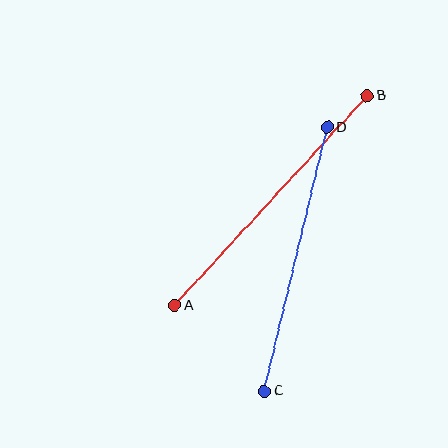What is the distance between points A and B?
The distance is approximately 284 pixels.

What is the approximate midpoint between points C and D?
The midpoint is at approximately (296, 259) pixels.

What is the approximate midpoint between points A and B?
The midpoint is at approximately (271, 200) pixels.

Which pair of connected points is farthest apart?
Points A and B are farthest apart.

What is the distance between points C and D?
The distance is approximately 272 pixels.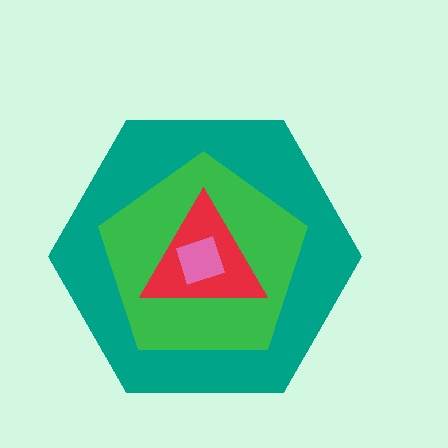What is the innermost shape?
The pink square.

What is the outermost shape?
The teal hexagon.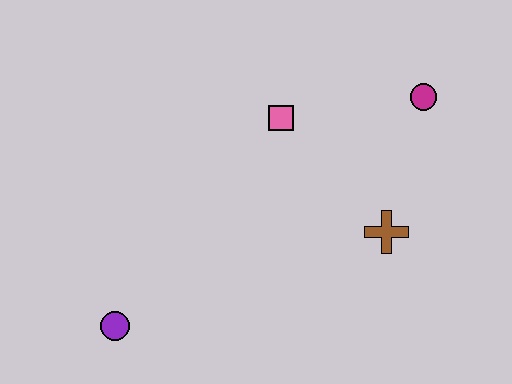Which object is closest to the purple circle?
The pink square is closest to the purple circle.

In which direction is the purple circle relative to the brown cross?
The purple circle is to the left of the brown cross.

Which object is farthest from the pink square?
The purple circle is farthest from the pink square.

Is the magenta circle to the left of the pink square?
No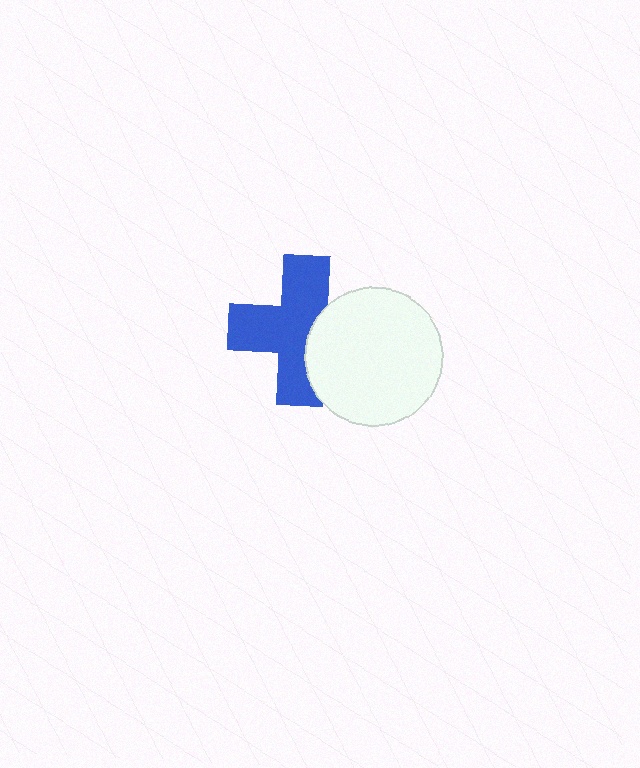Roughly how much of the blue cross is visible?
Most of it is visible (roughly 68%).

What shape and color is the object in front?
The object in front is a white circle.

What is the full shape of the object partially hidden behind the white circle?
The partially hidden object is a blue cross.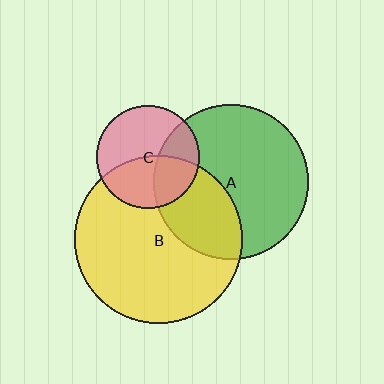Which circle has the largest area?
Circle B (yellow).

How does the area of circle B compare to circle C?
Approximately 2.7 times.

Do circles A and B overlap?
Yes.